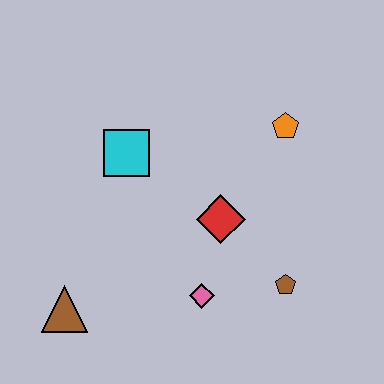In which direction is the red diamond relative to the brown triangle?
The red diamond is to the right of the brown triangle.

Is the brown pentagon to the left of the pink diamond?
No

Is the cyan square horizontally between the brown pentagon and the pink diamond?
No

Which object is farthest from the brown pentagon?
The brown triangle is farthest from the brown pentagon.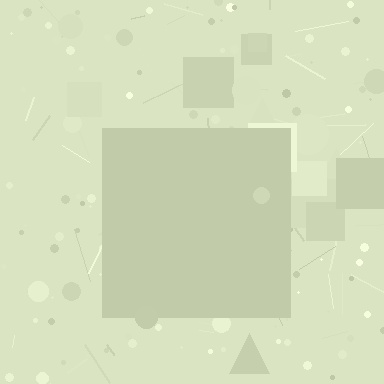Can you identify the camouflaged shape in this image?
The camouflaged shape is a square.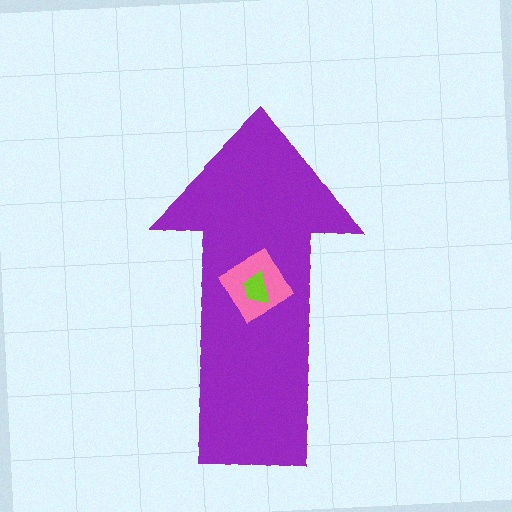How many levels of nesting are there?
3.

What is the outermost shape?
The purple arrow.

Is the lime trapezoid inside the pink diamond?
Yes.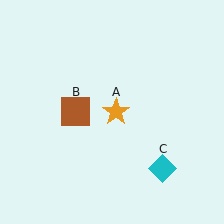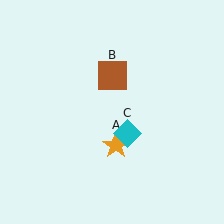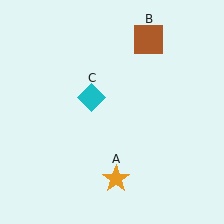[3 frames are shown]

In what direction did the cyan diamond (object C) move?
The cyan diamond (object C) moved up and to the left.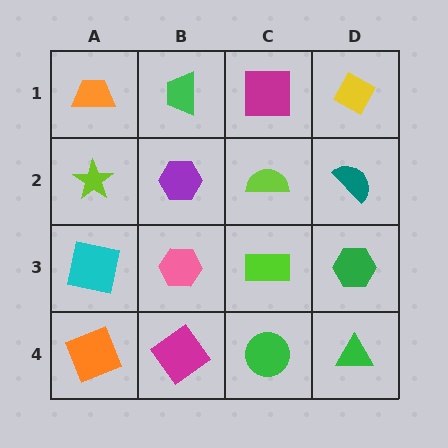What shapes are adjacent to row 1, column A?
A lime star (row 2, column A), a green trapezoid (row 1, column B).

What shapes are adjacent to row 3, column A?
A lime star (row 2, column A), an orange square (row 4, column A), a pink hexagon (row 3, column B).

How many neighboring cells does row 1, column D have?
2.